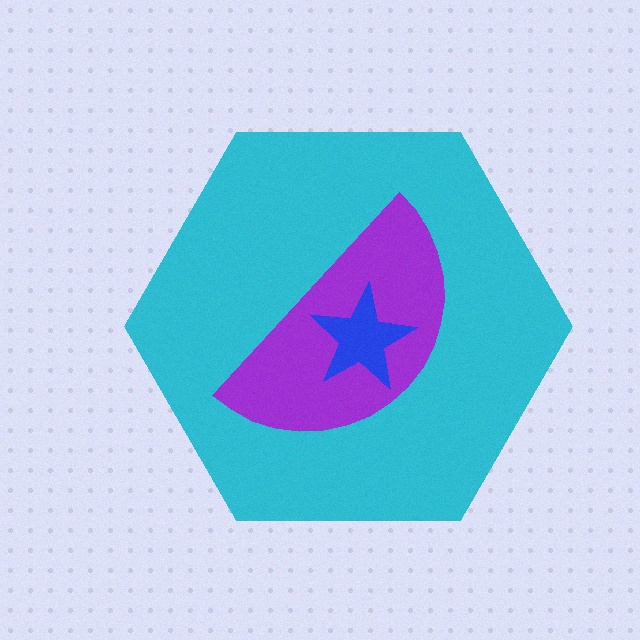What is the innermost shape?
The blue star.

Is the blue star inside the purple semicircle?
Yes.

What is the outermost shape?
The cyan hexagon.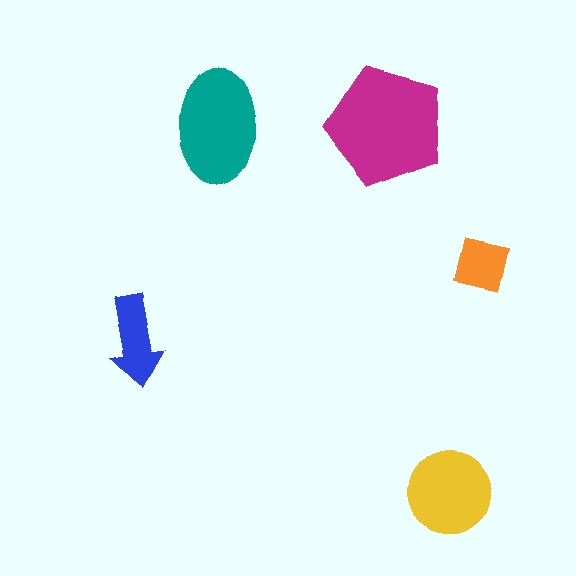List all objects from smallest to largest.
The orange square, the blue arrow, the yellow circle, the teal ellipse, the magenta pentagon.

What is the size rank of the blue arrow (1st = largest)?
4th.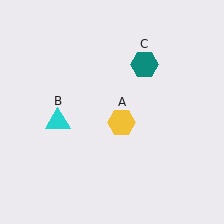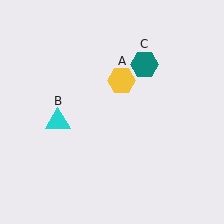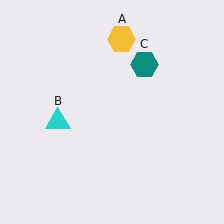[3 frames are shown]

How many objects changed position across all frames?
1 object changed position: yellow hexagon (object A).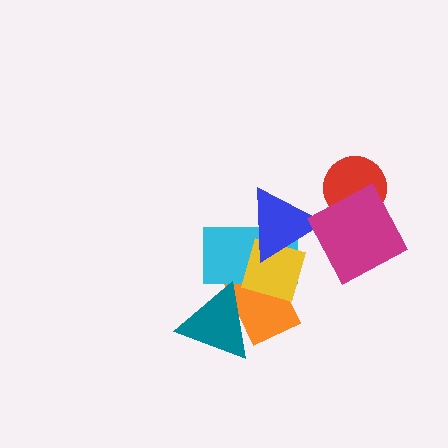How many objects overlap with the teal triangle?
2 objects overlap with the teal triangle.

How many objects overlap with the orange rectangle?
4 objects overlap with the orange rectangle.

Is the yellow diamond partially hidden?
Yes, it is partially covered by another shape.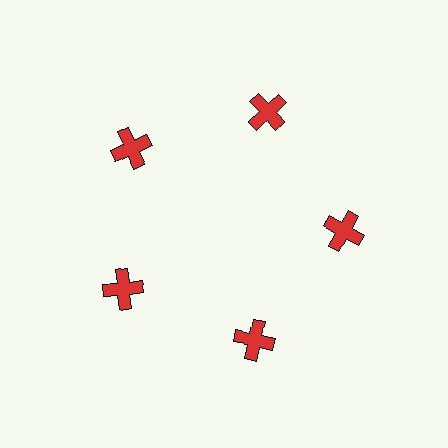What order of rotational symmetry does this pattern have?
This pattern has 5-fold rotational symmetry.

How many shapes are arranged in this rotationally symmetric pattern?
There are 5 shapes, arranged in 5 groups of 1.